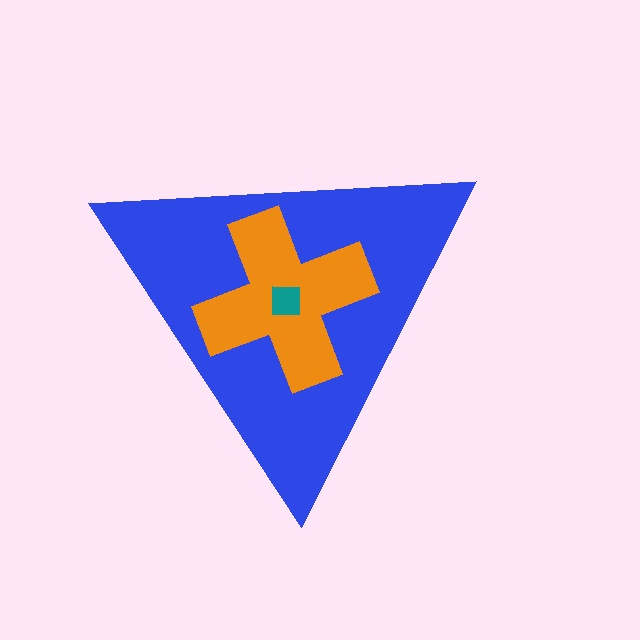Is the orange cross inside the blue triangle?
Yes.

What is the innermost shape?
The teal square.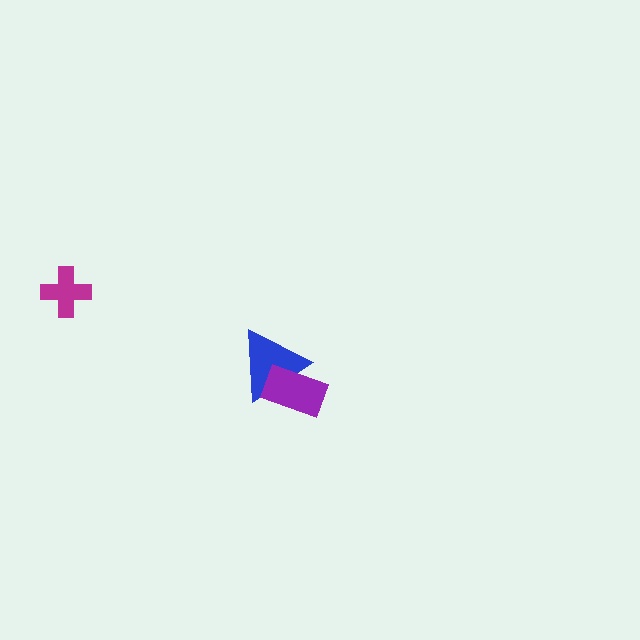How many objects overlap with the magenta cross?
0 objects overlap with the magenta cross.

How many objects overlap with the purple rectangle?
1 object overlaps with the purple rectangle.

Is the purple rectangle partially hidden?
No, no other shape covers it.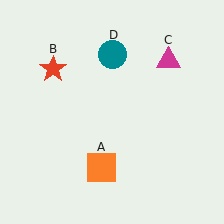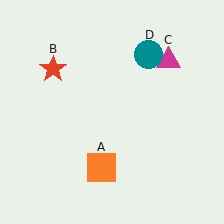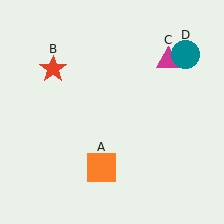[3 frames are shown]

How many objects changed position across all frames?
1 object changed position: teal circle (object D).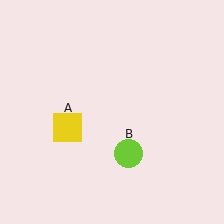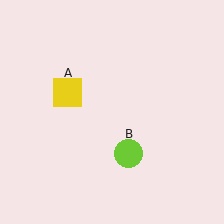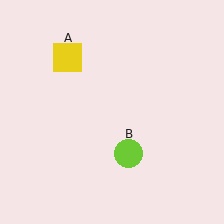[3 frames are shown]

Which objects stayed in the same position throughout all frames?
Lime circle (object B) remained stationary.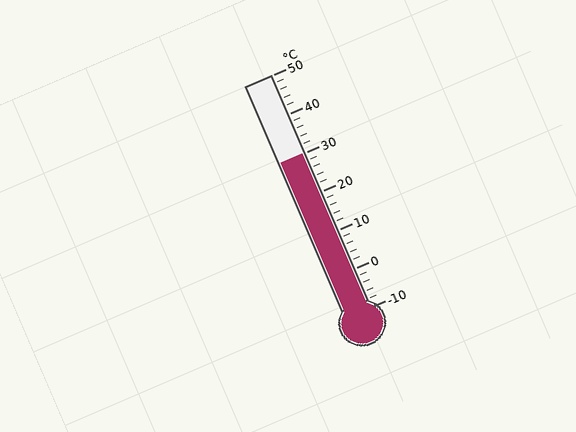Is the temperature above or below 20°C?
The temperature is above 20°C.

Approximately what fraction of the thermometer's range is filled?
The thermometer is filled to approximately 65% of its range.